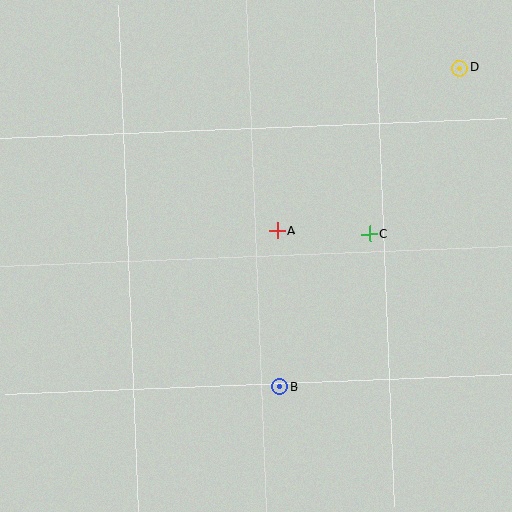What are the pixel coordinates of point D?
Point D is at (459, 68).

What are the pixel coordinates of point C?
Point C is at (370, 234).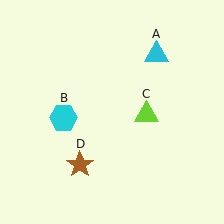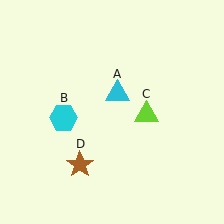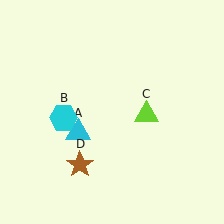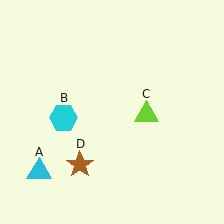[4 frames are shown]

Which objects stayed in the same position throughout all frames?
Cyan hexagon (object B) and lime triangle (object C) and brown star (object D) remained stationary.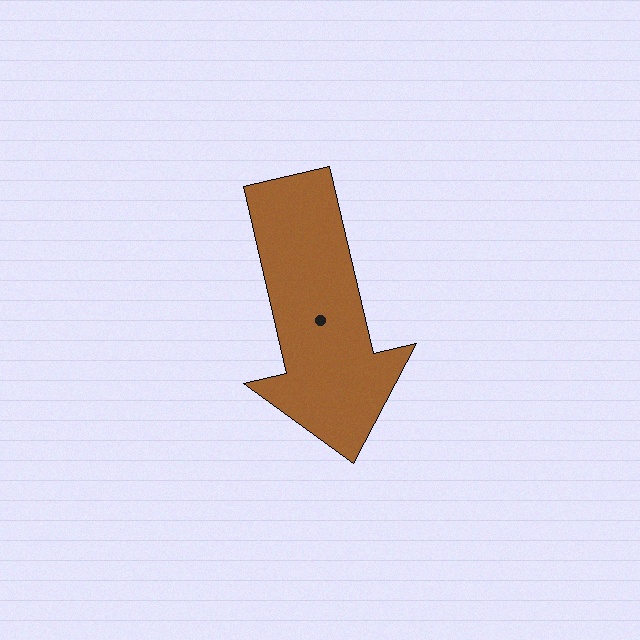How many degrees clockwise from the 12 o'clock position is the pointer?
Approximately 167 degrees.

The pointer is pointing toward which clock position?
Roughly 6 o'clock.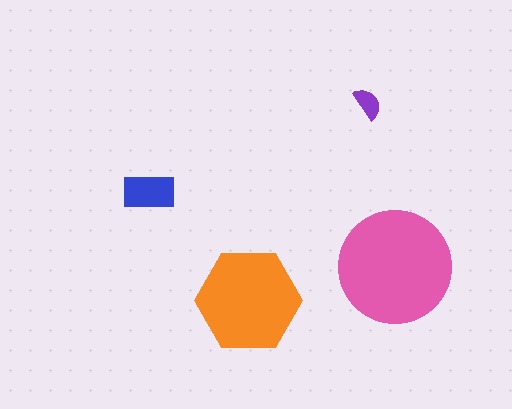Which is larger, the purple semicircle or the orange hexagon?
The orange hexagon.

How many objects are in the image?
There are 4 objects in the image.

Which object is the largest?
The pink circle.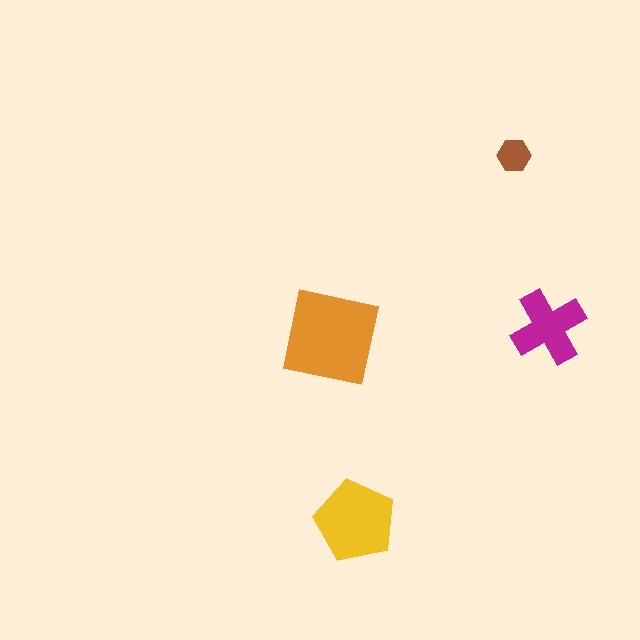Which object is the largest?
The orange square.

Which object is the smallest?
The brown hexagon.